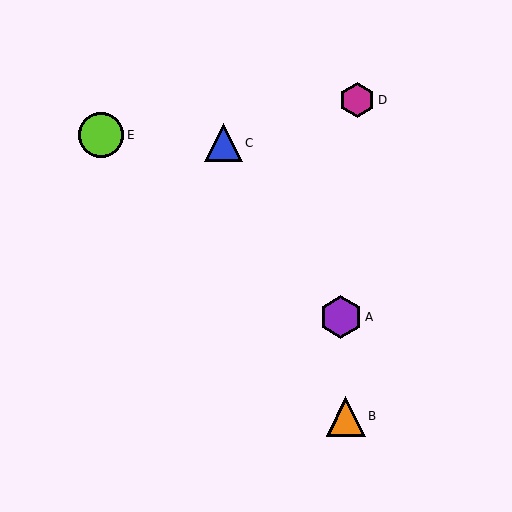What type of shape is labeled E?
Shape E is a lime circle.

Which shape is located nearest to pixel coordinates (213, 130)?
The blue triangle (labeled C) at (223, 143) is nearest to that location.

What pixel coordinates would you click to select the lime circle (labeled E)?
Click at (101, 135) to select the lime circle E.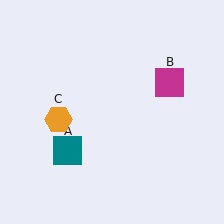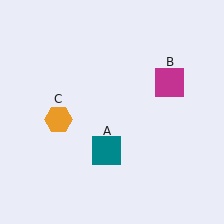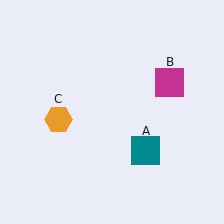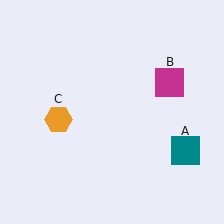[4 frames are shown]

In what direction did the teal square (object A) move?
The teal square (object A) moved right.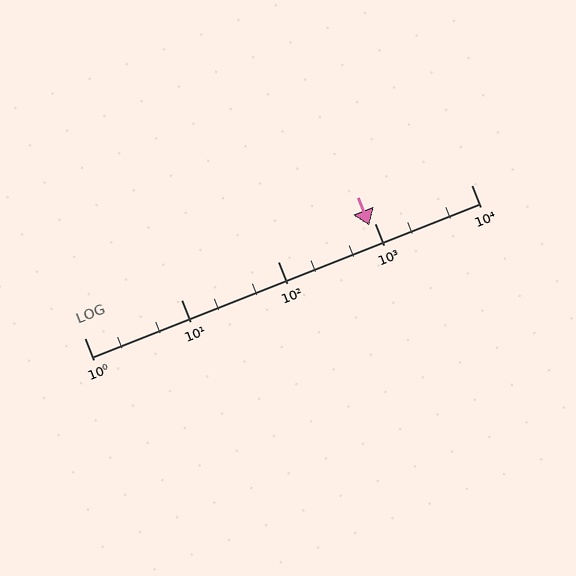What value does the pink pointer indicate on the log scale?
The pointer indicates approximately 880.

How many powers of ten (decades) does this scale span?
The scale spans 4 decades, from 1 to 10000.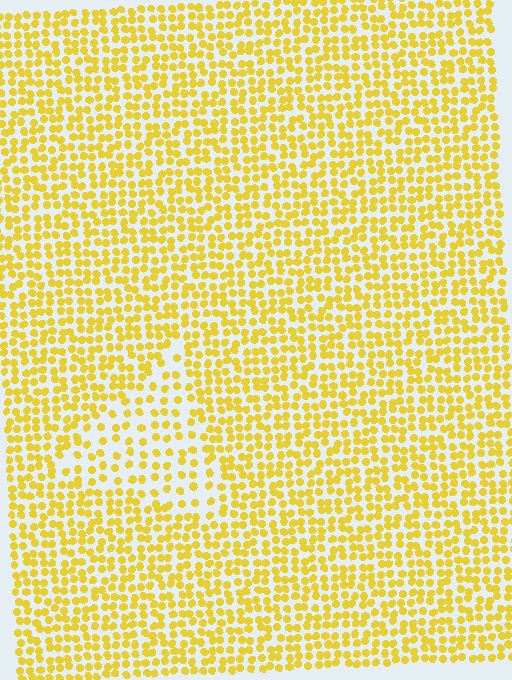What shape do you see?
I see a triangle.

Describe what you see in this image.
The image contains small yellow elements arranged at two different densities. A triangle-shaped region is visible where the elements are less densely packed than the surrounding area.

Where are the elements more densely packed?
The elements are more densely packed outside the triangle boundary.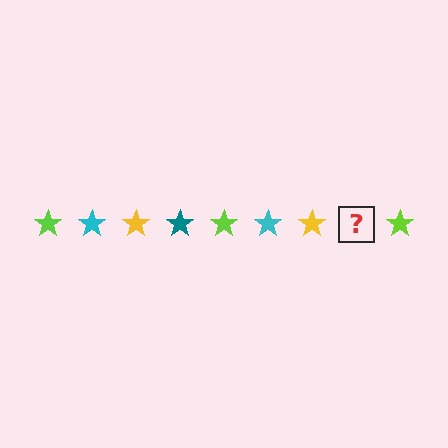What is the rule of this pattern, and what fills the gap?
The rule is that the pattern cycles through lime, cyan, yellow, teal stars. The gap should be filled with a teal star.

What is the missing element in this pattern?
The missing element is a teal star.